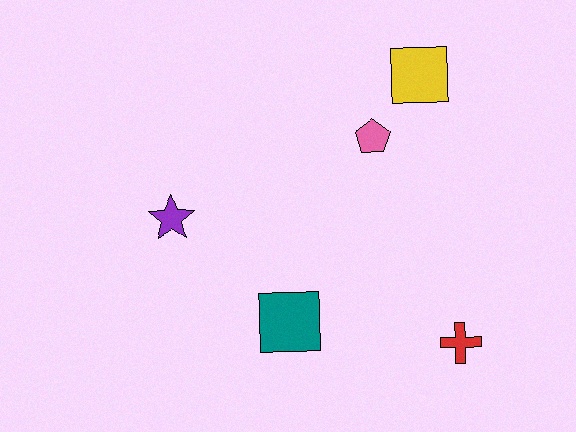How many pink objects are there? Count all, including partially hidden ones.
There is 1 pink object.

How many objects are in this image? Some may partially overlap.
There are 5 objects.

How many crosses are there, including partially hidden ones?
There is 1 cross.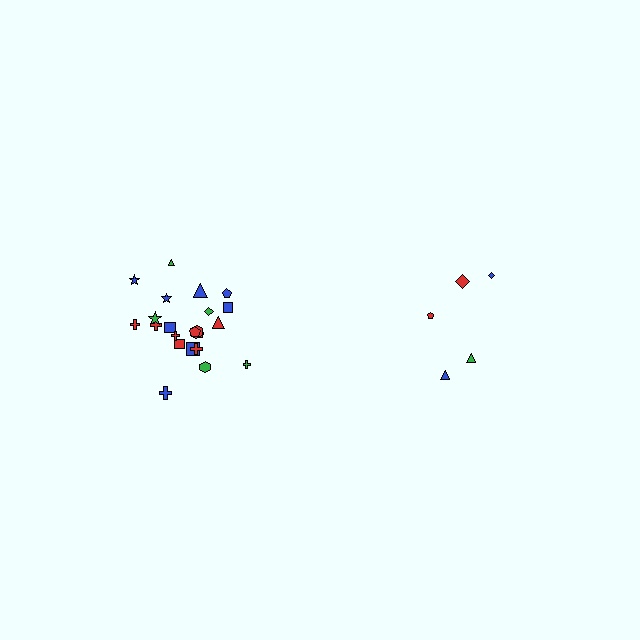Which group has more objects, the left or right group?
The left group.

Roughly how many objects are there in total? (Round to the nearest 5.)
Roughly 25 objects in total.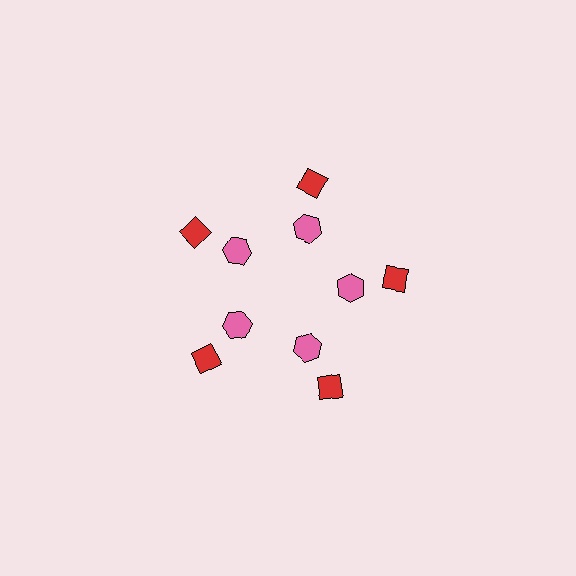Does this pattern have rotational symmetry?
Yes, this pattern has 5-fold rotational symmetry. It looks the same after rotating 72 degrees around the center.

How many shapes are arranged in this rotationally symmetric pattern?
There are 10 shapes, arranged in 5 groups of 2.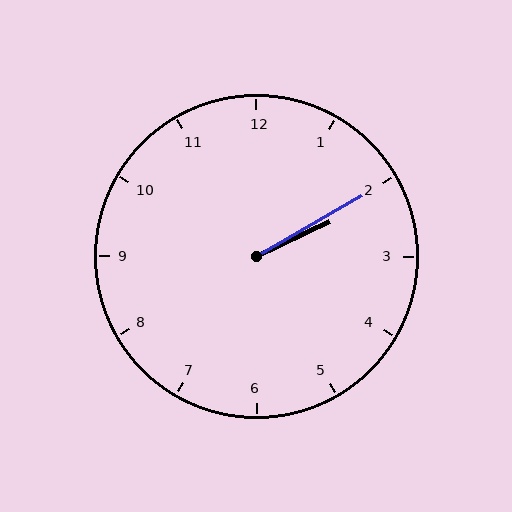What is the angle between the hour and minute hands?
Approximately 5 degrees.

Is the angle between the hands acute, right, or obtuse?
It is acute.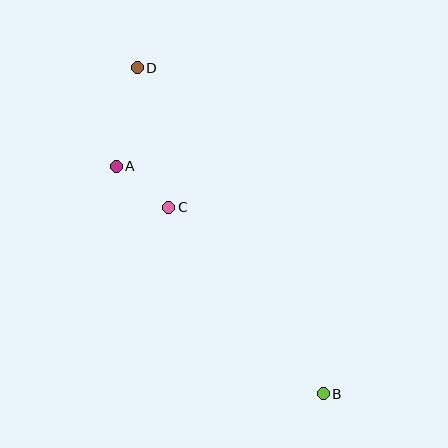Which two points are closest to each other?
Points A and C are closest to each other.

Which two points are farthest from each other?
Points B and D are farthest from each other.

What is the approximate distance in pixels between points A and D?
The distance between A and D is approximately 101 pixels.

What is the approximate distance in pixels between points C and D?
The distance between C and D is approximately 143 pixels.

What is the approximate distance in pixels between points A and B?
The distance between A and B is approximately 307 pixels.